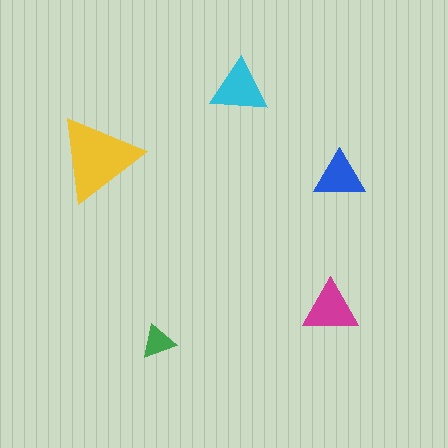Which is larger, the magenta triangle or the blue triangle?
The magenta one.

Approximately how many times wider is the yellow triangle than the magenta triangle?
About 1.5 times wider.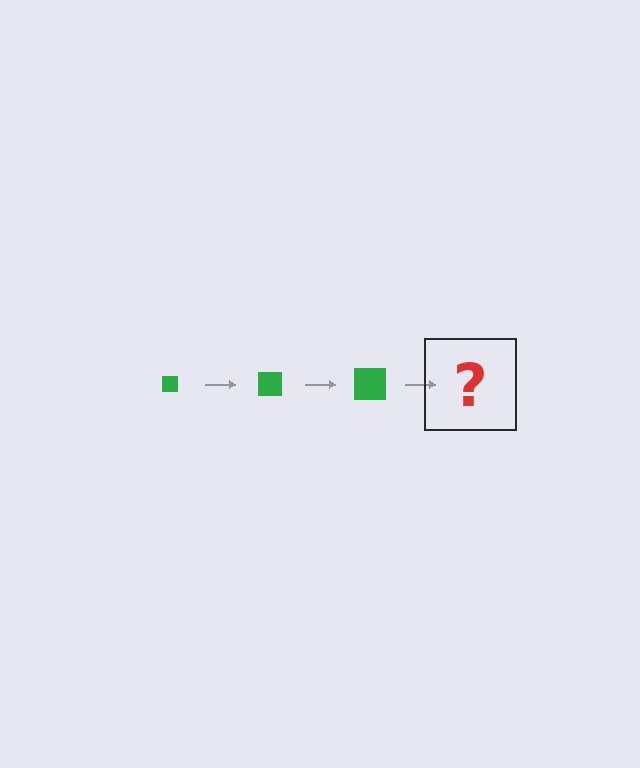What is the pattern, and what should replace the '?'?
The pattern is that the square gets progressively larger each step. The '?' should be a green square, larger than the previous one.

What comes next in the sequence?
The next element should be a green square, larger than the previous one.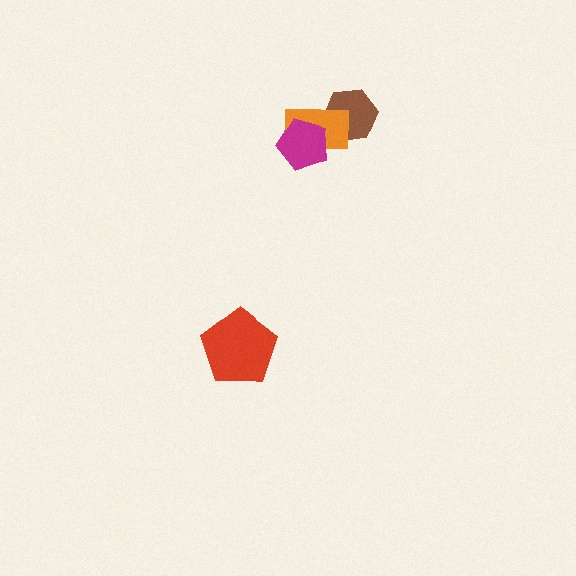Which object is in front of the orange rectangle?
The magenta pentagon is in front of the orange rectangle.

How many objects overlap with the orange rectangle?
2 objects overlap with the orange rectangle.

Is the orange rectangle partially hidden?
Yes, it is partially covered by another shape.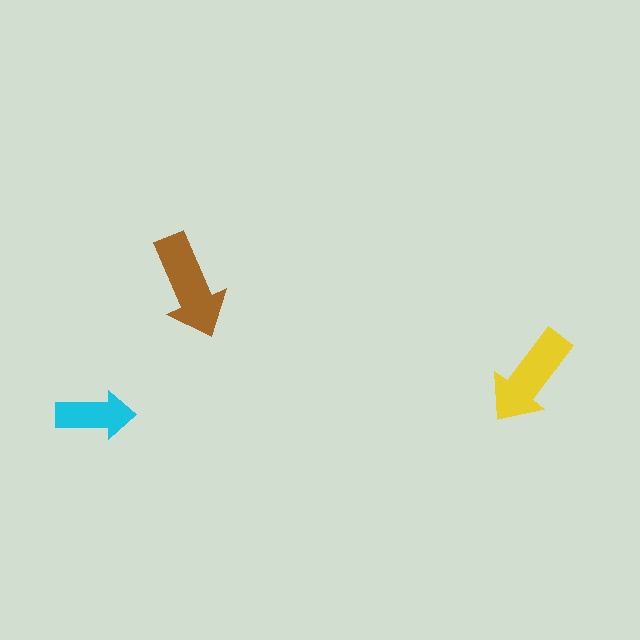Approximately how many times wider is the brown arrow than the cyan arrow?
About 1.5 times wider.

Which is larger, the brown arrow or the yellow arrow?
The brown one.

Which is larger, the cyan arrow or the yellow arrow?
The yellow one.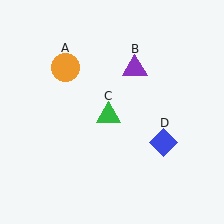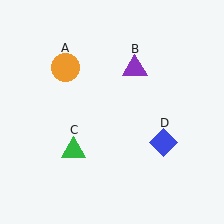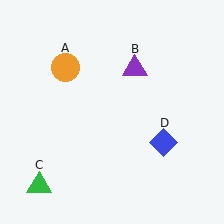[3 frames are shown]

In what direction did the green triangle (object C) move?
The green triangle (object C) moved down and to the left.